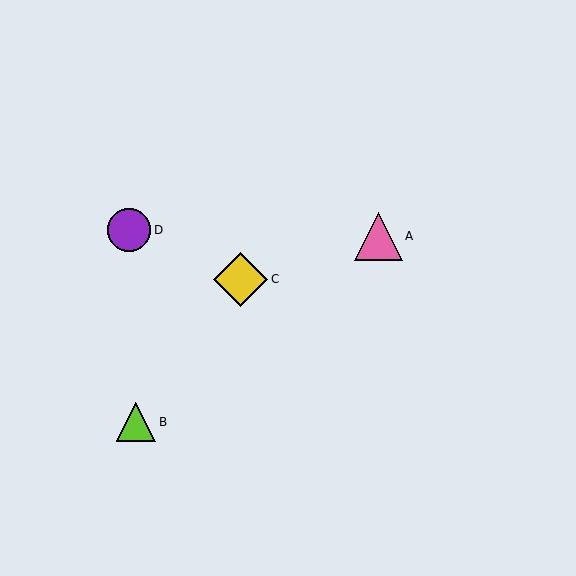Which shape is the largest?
The yellow diamond (labeled C) is the largest.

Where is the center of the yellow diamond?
The center of the yellow diamond is at (241, 279).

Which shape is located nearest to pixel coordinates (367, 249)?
The pink triangle (labeled A) at (378, 236) is nearest to that location.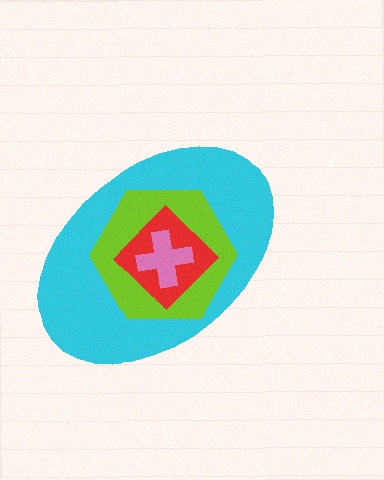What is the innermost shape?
The pink cross.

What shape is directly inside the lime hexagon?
The red diamond.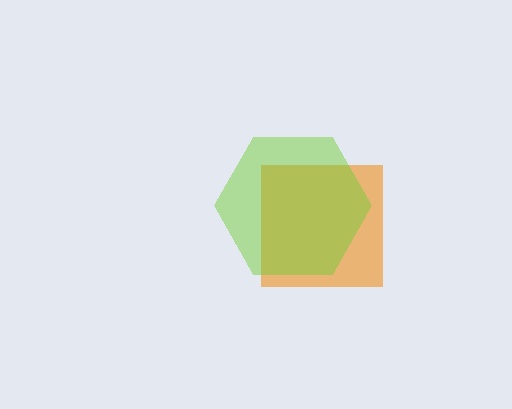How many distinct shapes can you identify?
There are 2 distinct shapes: an orange square, a lime hexagon.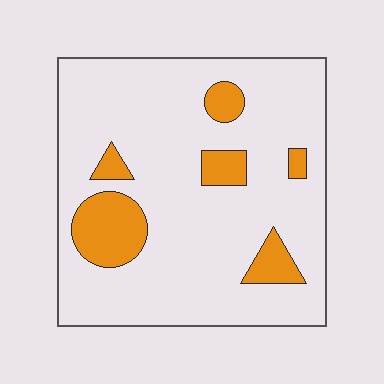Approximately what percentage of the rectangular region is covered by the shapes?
Approximately 15%.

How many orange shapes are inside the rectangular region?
6.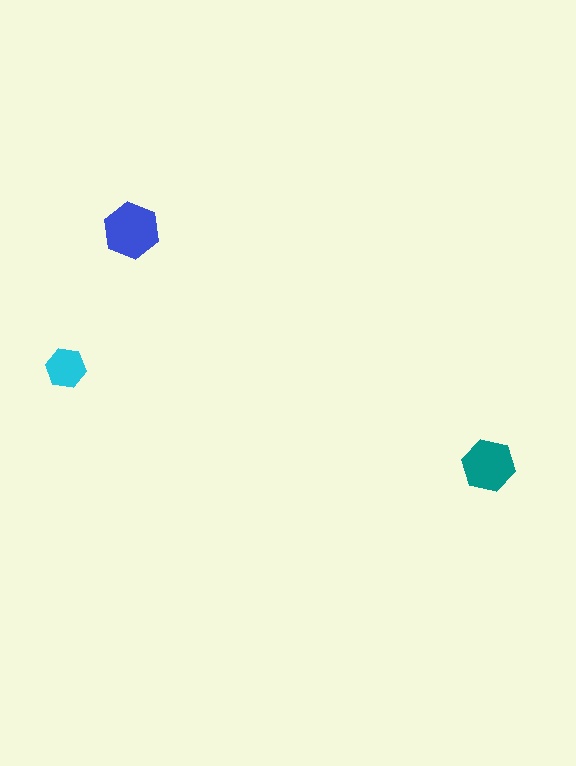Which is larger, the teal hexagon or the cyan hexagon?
The teal one.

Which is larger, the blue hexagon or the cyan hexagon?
The blue one.